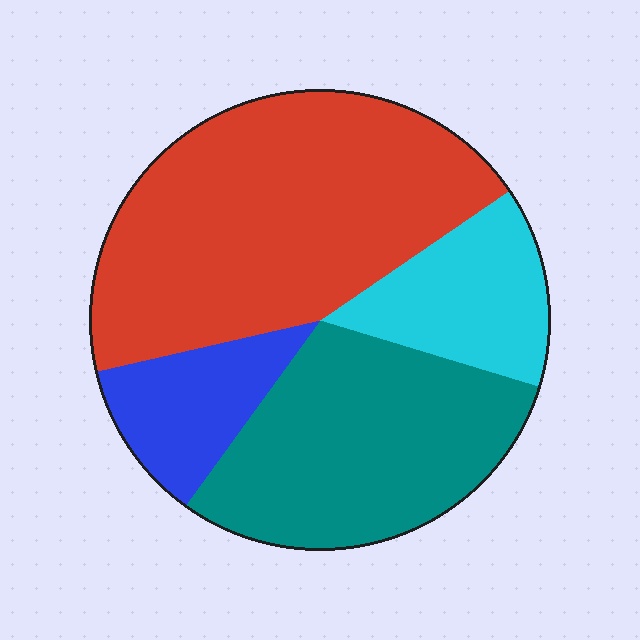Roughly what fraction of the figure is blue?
Blue takes up less than a quarter of the figure.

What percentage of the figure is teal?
Teal covers roughly 30% of the figure.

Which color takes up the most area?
Red, at roughly 45%.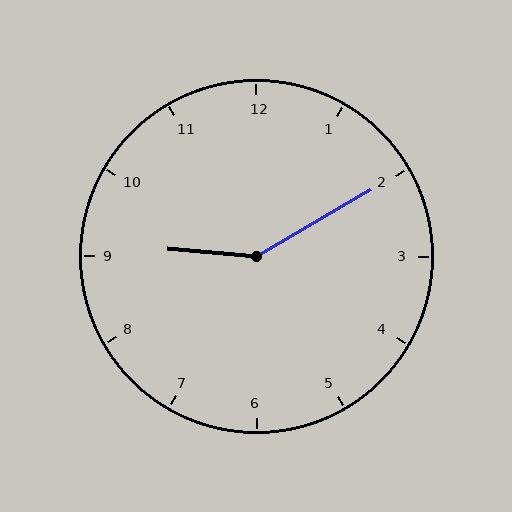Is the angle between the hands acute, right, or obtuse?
It is obtuse.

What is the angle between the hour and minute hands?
Approximately 145 degrees.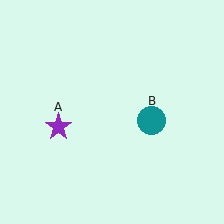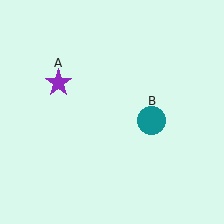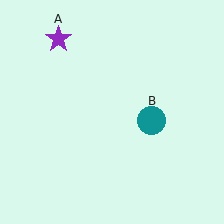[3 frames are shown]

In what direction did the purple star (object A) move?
The purple star (object A) moved up.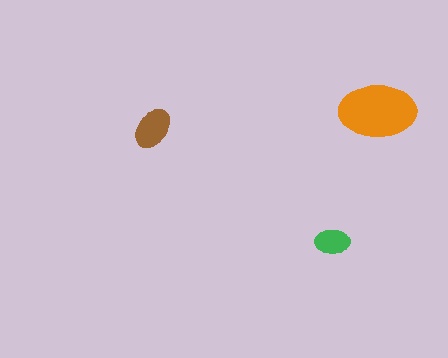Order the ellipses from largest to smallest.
the orange one, the brown one, the green one.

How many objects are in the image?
There are 3 objects in the image.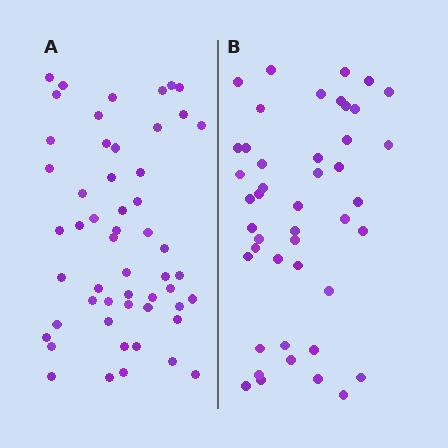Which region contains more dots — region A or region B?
Region A (the left region) has more dots.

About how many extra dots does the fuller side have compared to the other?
Region A has roughly 8 or so more dots than region B.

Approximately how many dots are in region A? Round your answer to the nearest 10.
About 50 dots. (The exact count is 53, which rounds to 50.)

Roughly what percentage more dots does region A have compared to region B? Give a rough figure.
About 20% more.